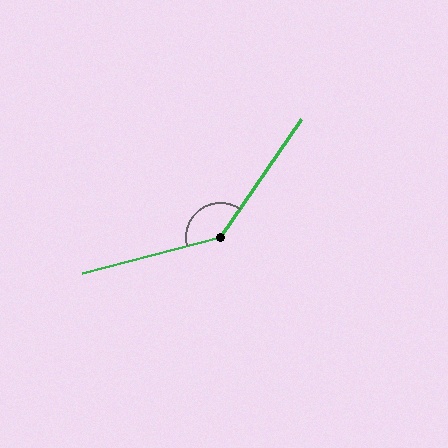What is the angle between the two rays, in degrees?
Approximately 139 degrees.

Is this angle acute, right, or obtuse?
It is obtuse.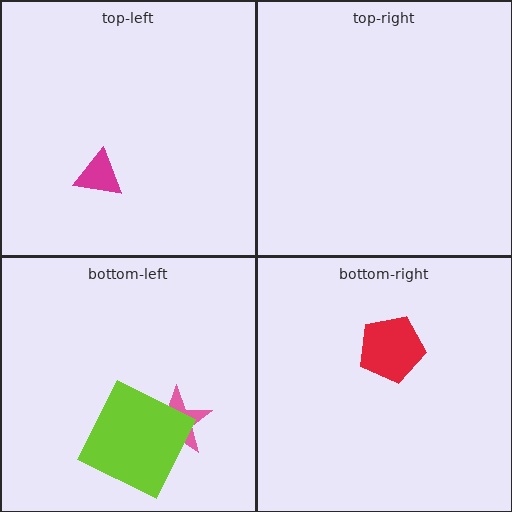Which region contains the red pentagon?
The bottom-right region.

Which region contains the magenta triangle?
The top-left region.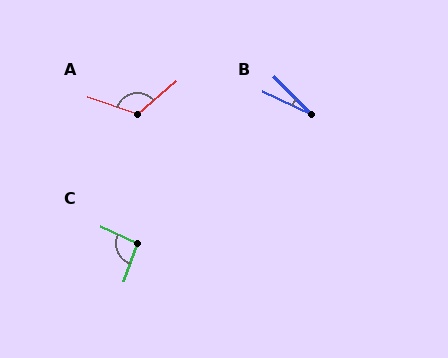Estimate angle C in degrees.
Approximately 96 degrees.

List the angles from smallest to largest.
B (20°), C (96°), A (120°).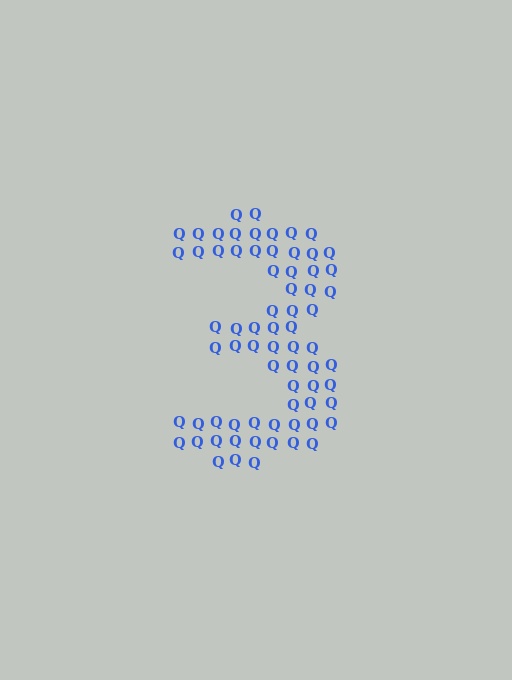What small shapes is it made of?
It is made of small letter Q's.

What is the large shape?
The large shape is the digit 3.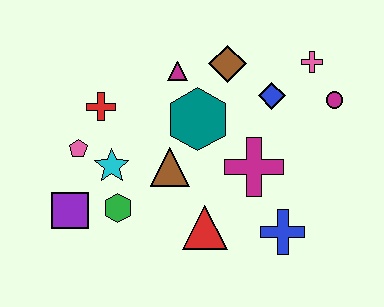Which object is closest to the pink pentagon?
The cyan star is closest to the pink pentagon.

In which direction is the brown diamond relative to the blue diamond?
The brown diamond is to the left of the blue diamond.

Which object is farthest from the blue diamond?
The purple square is farthest from the blue diamond.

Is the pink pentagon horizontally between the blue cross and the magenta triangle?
No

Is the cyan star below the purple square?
No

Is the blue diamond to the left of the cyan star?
No